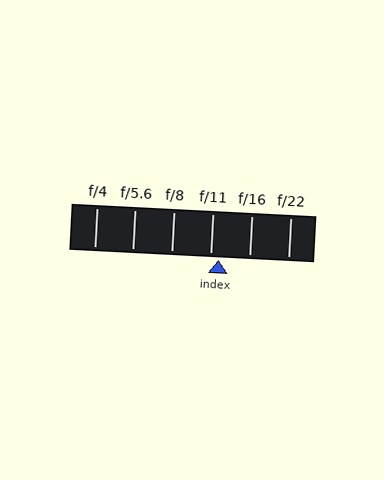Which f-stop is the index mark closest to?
The index mark is closest to f/11.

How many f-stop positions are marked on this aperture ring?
There are 6 f-stop positions marked.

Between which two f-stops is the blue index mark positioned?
The index mark is between f/11 and f/16.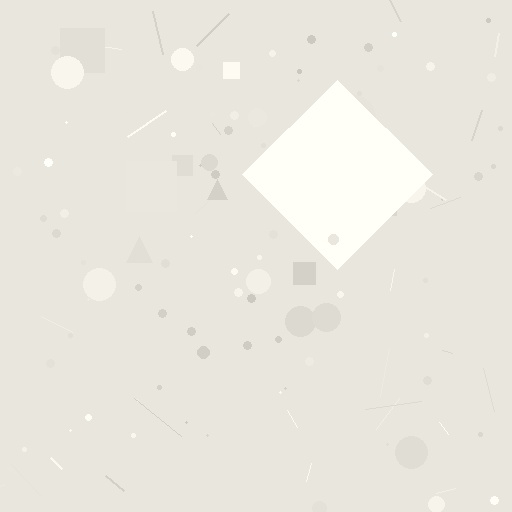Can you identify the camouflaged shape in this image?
The camouflaged shape is a diamond.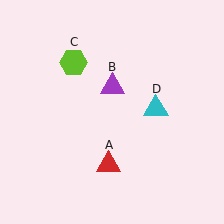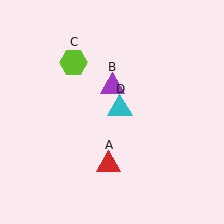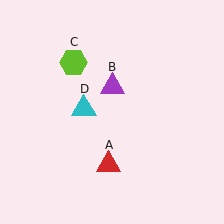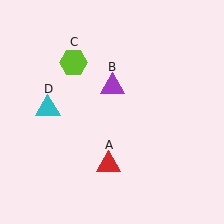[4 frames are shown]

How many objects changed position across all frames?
1 object changed position: cyan triangle (object D).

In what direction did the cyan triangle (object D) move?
The cyan triangle (object D) moved left.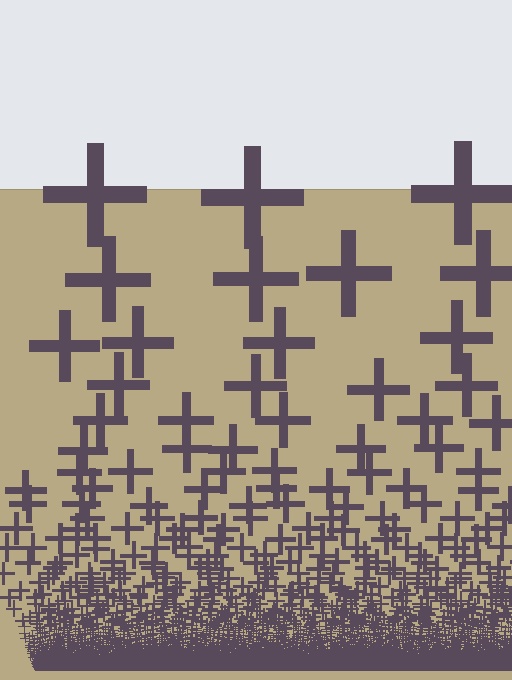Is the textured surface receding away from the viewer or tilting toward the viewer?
The surface appears to tilt toward the viewer. Texture elements get larger and sparser toward the top.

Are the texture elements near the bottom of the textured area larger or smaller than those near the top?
Smaller. The gradient is inverted — elements near the bottom are smaller and denser.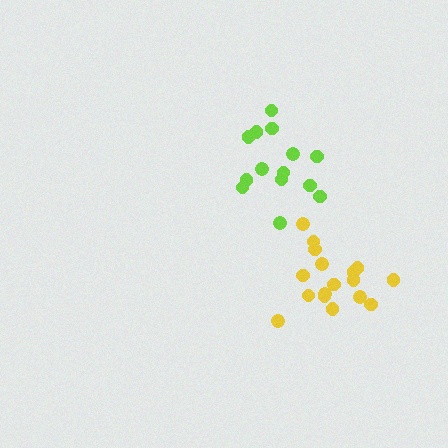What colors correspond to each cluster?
The clusters are colored: lime, yellow.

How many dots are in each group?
Group 1: 14 dots, Group 2: 17 dots (31 total).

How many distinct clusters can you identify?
There are 2 distinct clusters.